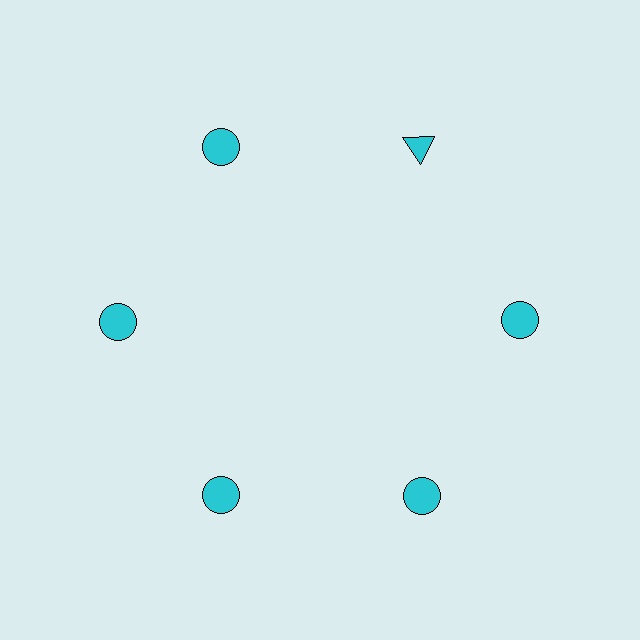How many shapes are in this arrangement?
There are 6 shapes arranged in a ring pattern.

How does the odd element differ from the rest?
It has a different shape: triangle instead of circle.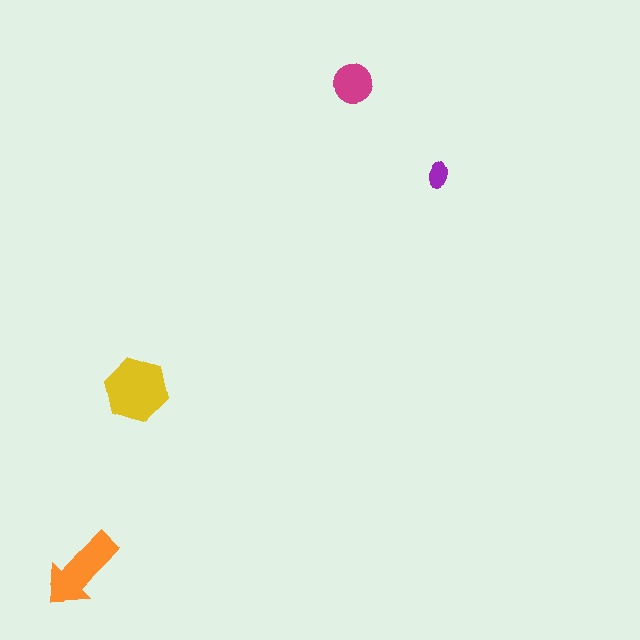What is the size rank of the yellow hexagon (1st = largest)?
1st.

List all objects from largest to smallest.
The yellow hexagon, the orange arrow, the magenta circle, the purple ellipse.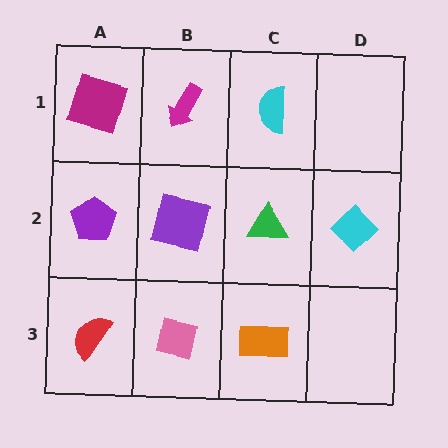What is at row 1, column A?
A magenta square.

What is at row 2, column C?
A green triangle.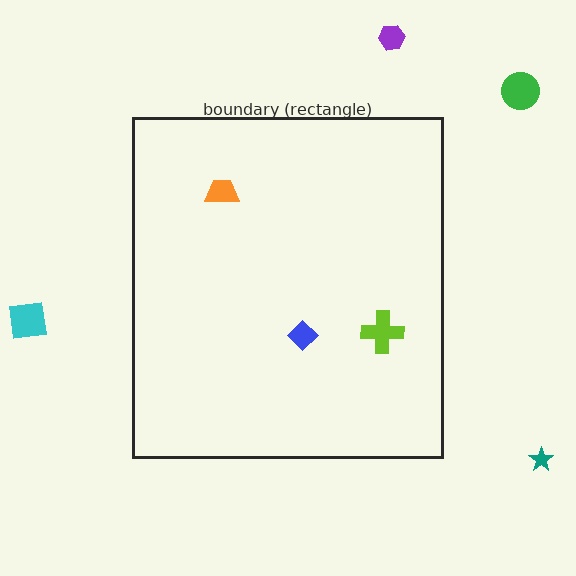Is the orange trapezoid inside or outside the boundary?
Inside.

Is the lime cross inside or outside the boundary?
Inside.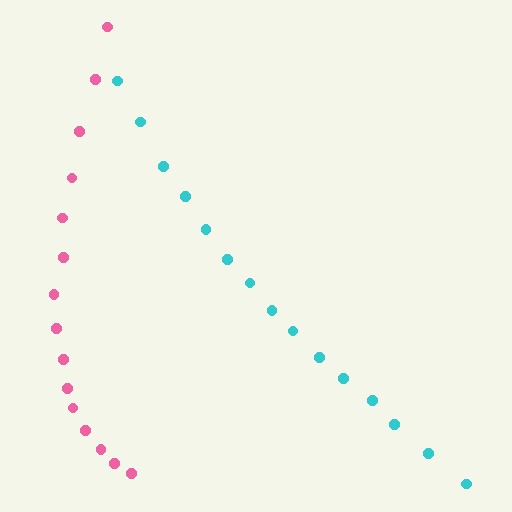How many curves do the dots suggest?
There are 2 distinct paths.